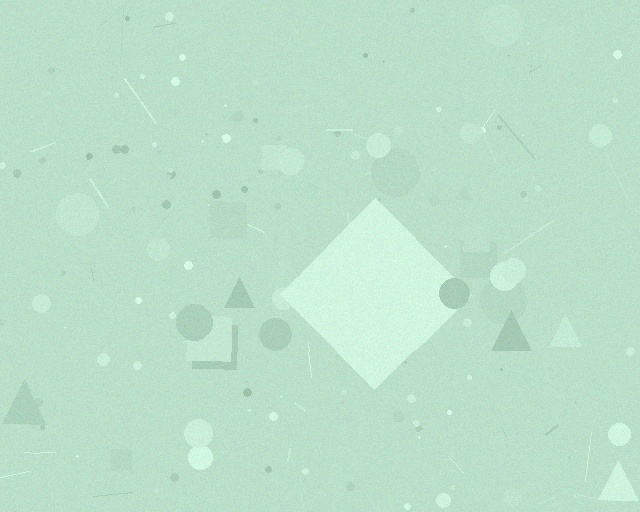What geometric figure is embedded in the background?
A diamond is embedded in the background.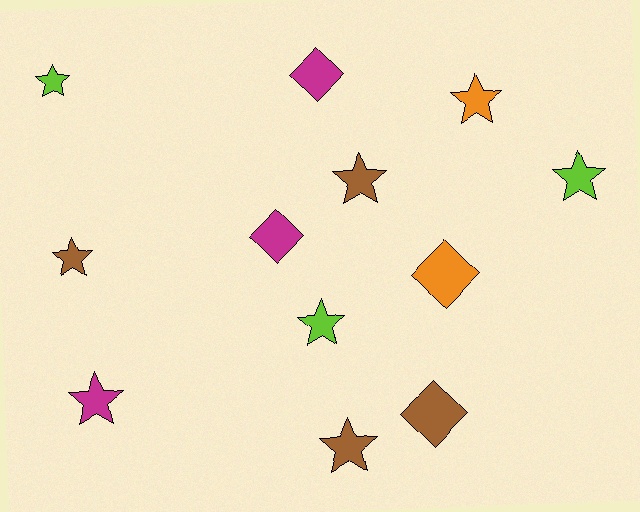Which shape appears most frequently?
Star, with 8 objects.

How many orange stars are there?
There is 1 orange star.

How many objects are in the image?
There are 12 objects.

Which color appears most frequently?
Brown, with 4 objects.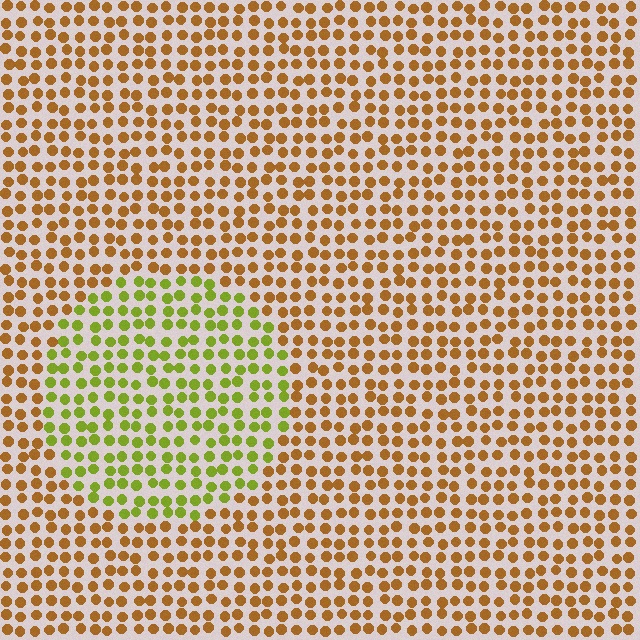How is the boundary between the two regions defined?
The boundary is defined purely by a slight shift in hue (about 48 degrees). Spacing, size, and orientation are identical on both sides.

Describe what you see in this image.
The image is filled with small brown elements in a uniform arrangement. A circle-shaped region is visible where the elements are tinted to a slightly different hue, forming a subtle color boundary.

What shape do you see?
I see a circle.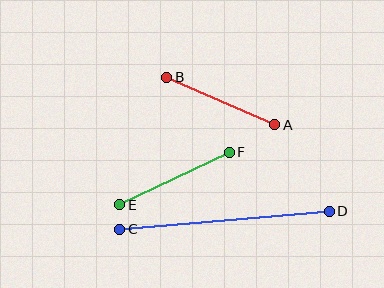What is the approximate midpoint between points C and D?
The midpoint is at approximately (225, 220) pixels.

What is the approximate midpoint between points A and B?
The midpoint is at approximately (221, 101) pixels.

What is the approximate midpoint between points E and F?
The midpoint is at approximately (174, 178) pixels.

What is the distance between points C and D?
The distance is approximately 211 pixels.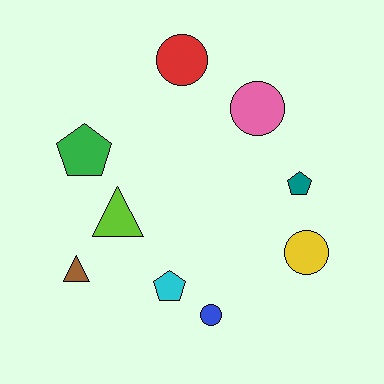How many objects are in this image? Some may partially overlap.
There are 9 objects.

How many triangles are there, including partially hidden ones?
There are 2 triangles.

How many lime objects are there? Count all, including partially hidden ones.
There is 1 lime object.